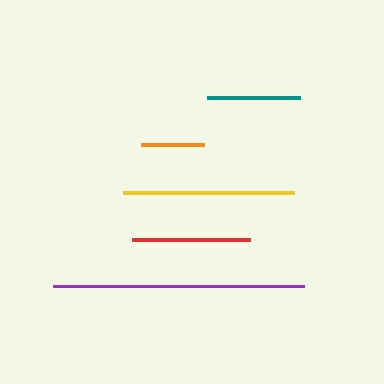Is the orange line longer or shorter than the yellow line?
The yellow line is longer than the orange line.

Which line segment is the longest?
The purple line is the longest at approximately 251 pixels.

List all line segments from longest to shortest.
From longest to shortest: purple, yellow, red, teal, orange.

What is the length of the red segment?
The red segment is approximately 118 pixels long.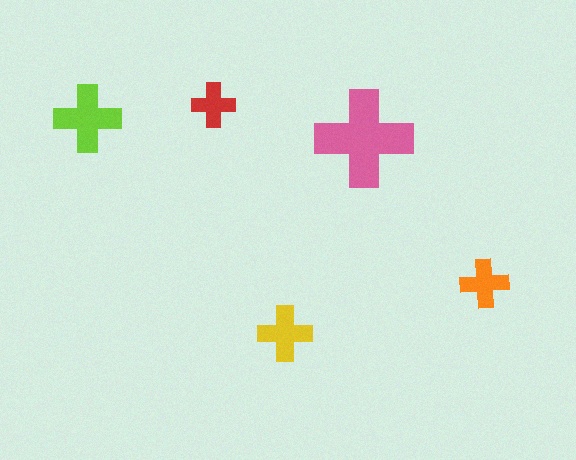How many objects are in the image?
There are 5 objects in the image.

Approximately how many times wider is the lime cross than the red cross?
About 1.5 times wider.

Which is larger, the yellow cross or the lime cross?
The lime one.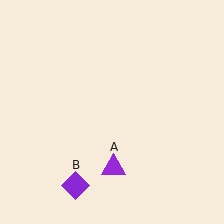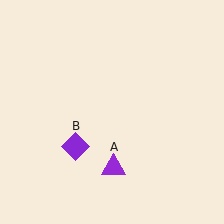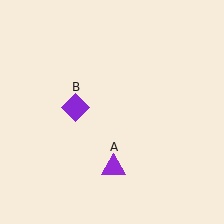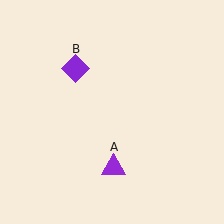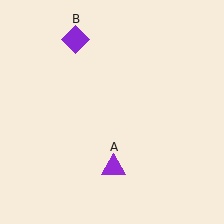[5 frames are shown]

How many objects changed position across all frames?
1 object changed position: purple diamond (object B).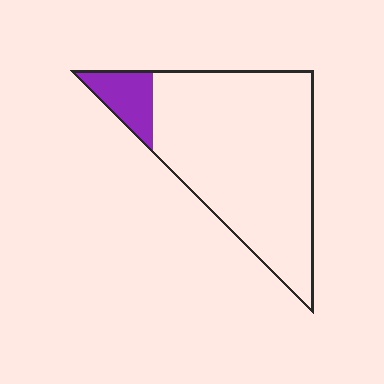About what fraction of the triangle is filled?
About one eighth (1/8).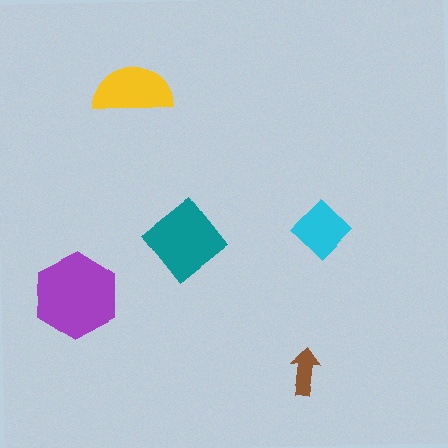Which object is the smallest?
The brown arrow.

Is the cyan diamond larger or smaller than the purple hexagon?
Smaller.